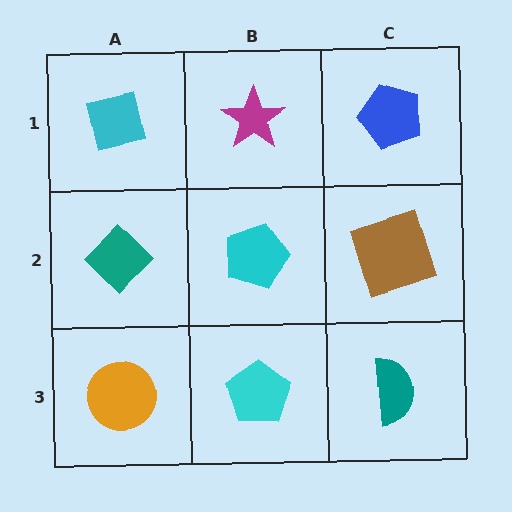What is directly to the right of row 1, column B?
A blue pentagon.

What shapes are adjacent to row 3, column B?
A cyan pentagon (row 2, column B), an orange circle (row 3, column A), a teal semicircle (row 3, column C).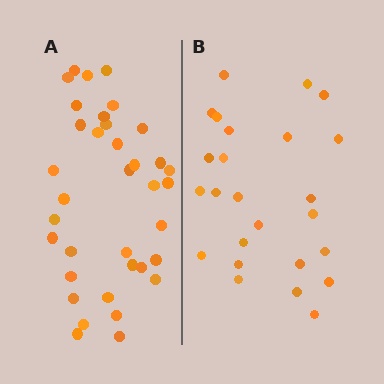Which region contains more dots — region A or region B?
Region A (the left region) has more dots.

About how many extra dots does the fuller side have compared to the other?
Region A has roughly 12 or so more dots than region B.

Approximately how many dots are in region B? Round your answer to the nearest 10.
About 20 dots. (The exact count is 25, which rounds to 20.)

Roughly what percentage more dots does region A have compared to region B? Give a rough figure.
About 45% more.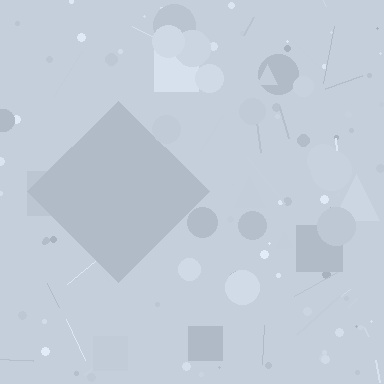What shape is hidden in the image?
A diamond is hidden in the image.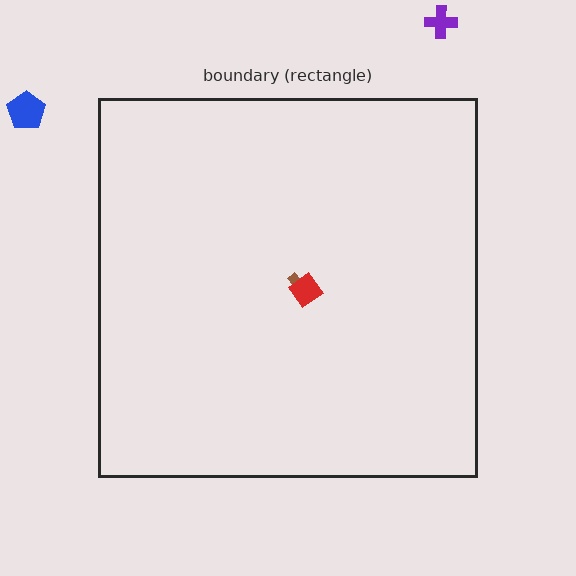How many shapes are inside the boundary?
2 inside, 2 outside.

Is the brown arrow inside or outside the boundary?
Inside.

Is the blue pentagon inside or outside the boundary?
Outside.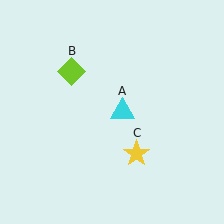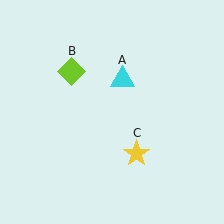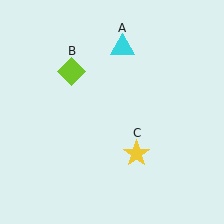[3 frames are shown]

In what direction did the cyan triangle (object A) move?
The cyan triangle (object A) moved up.